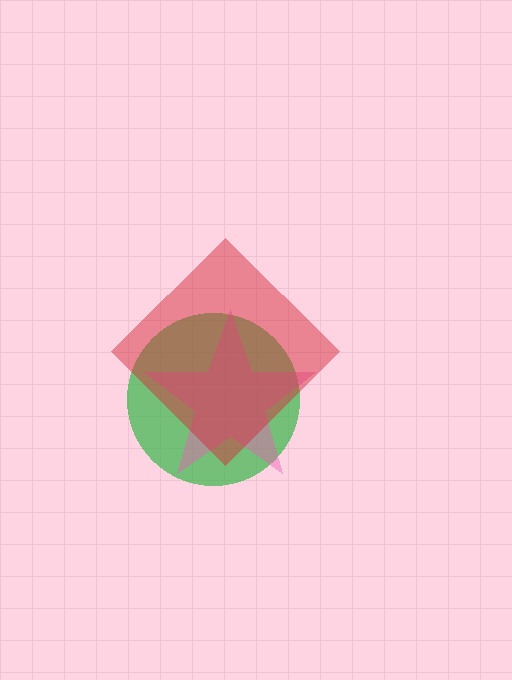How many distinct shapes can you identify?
There are 3 distinct shapes: a green circle, a pink star, a red diamond.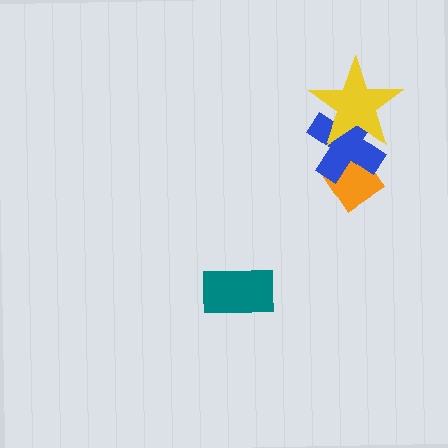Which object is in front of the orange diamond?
The blue cross is in front of the orange diamond.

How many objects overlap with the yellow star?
1 object overlaps with the yellow star.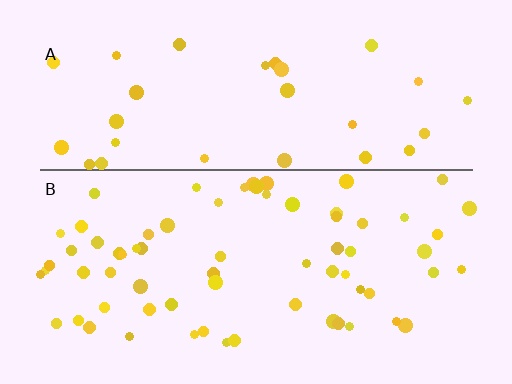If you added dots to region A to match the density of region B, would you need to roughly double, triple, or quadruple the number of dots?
Approximately double.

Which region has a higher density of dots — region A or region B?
B (the bottom).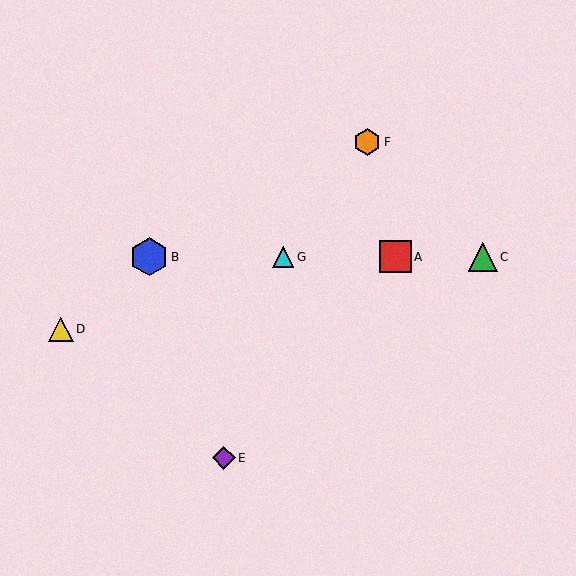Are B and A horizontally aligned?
Yes, both are at y≈257.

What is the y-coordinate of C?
Object C is at y≈257.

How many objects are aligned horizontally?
4 objects (A, B, C, G) are aligned horizontally.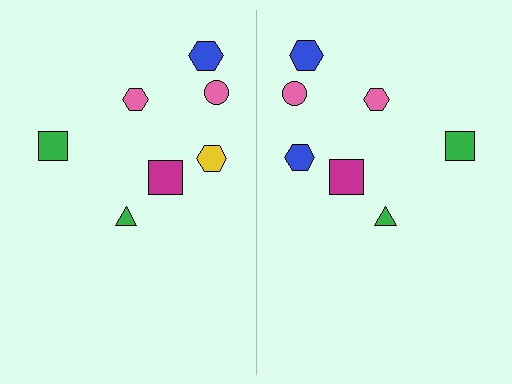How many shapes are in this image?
There are 14 shapes in this image.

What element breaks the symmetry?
The blue hexagon on the right side breaks the symmetry — its mirror counterpart is yellow.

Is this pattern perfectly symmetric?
No, the pattern is not perfectly symmetric. The blue hexagon on the right side breaks the symmetry — its mirror counterpart is yellow.